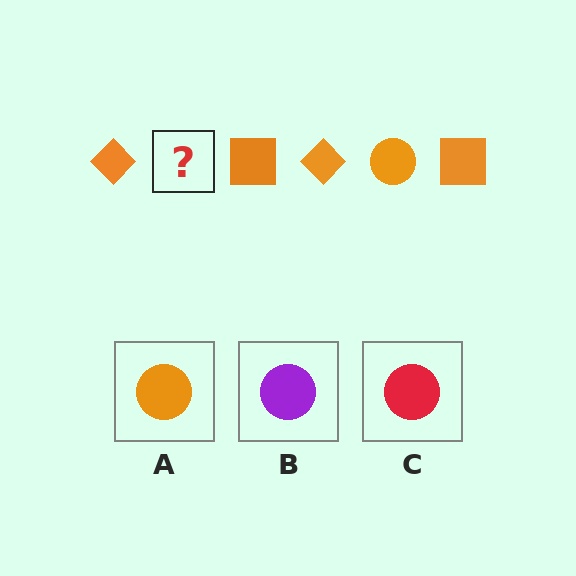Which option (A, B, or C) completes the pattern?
A.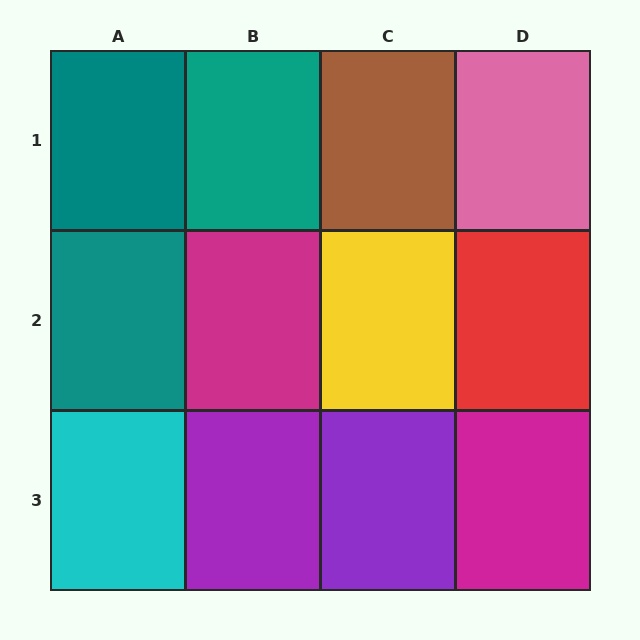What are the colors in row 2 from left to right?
Teal, magenta, yellow, red.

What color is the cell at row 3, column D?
Magenta.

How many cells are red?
1 cell is red.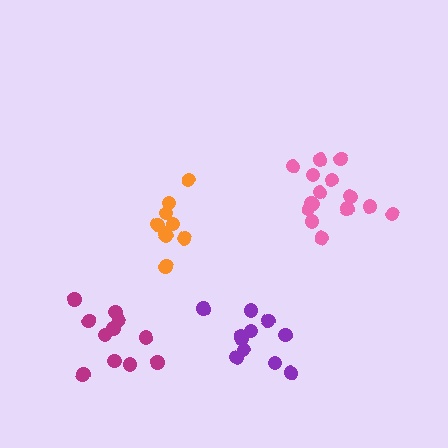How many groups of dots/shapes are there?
There are 4 groups.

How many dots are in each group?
Group 1: 11 dots, Group 2: 11 dots, Group 3: 15 dots, Group 4: 9 dots (46 total).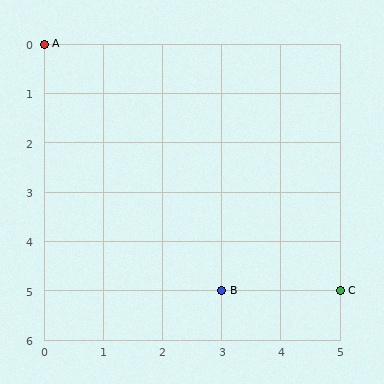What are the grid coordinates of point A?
Point A is at grid coordinates (0, 0).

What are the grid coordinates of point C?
Point C is at grid coordinates (5, 5).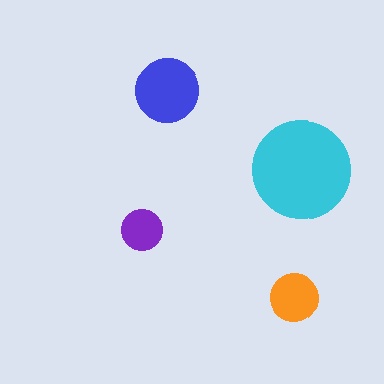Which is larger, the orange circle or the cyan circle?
The cyan one.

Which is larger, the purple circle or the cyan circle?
The cyan one.